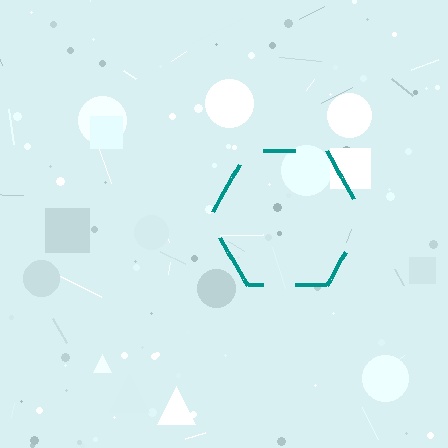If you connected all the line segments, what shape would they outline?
They would outline a hexagon.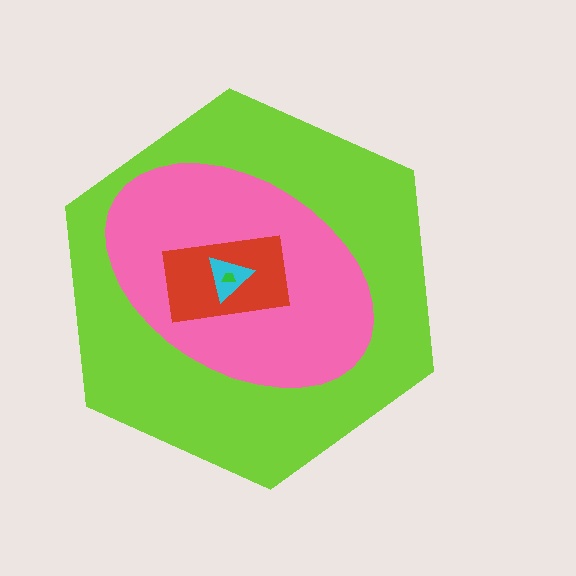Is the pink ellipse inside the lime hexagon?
Yes.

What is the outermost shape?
The lime hexagon.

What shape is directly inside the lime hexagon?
The pink ellipse.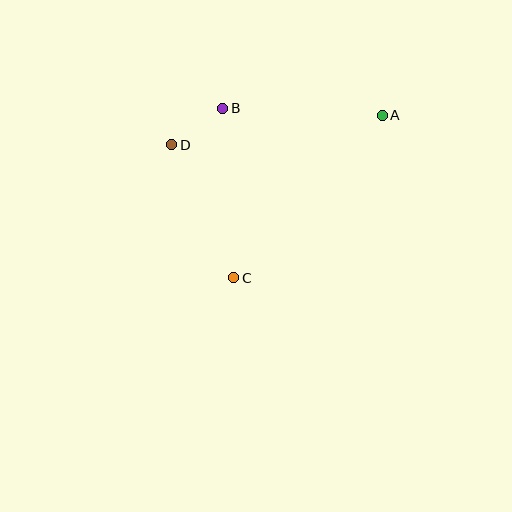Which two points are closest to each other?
Points B and D are closest to each other.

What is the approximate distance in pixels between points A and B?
The distance between A and B is approximately 160 pixels.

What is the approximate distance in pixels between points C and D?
The distance between C and D is approximately 147 pixels.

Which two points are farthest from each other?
Points A and C are farthest from each other.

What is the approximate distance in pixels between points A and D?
The distance between A and D is approximately 213 pixels.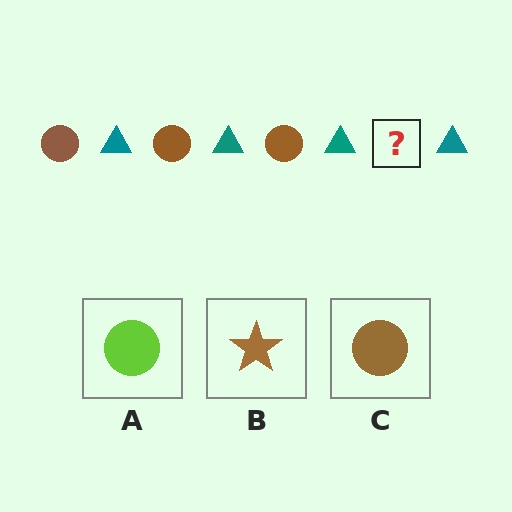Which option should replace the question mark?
Option C.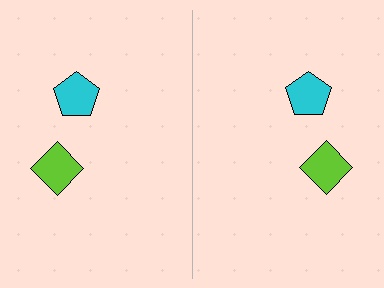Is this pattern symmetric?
Yes, this pattern has bilateral (reflection) symmetry.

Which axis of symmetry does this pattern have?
The pattern has a vertical axis of symmetry running through the center of the image.